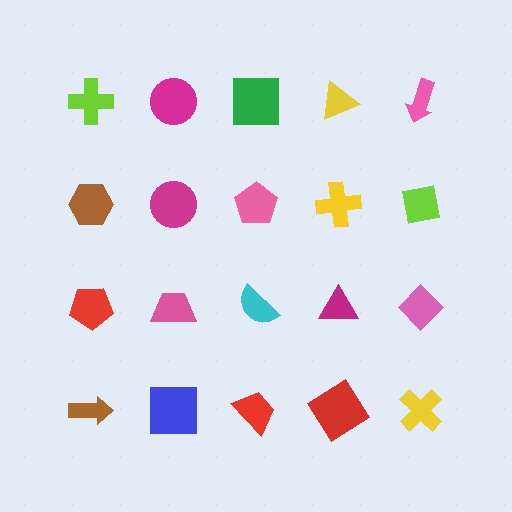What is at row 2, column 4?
A yellow cross.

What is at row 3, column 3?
A cyan semicircle.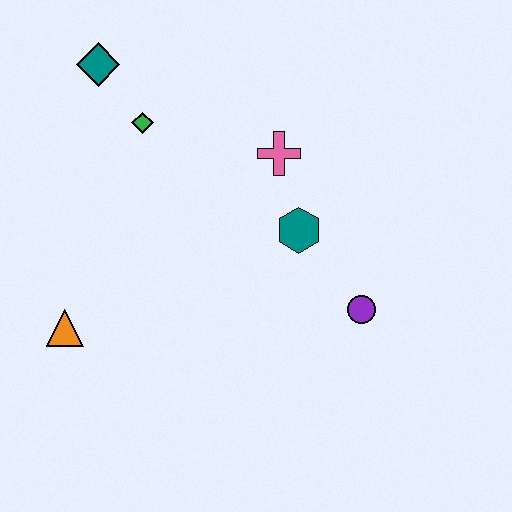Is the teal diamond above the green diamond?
Yes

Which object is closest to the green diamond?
The teal diamond is closest to the green diamond.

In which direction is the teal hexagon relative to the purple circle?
The teal hexagon is above the purple circle.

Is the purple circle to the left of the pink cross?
No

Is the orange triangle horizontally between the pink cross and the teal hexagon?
No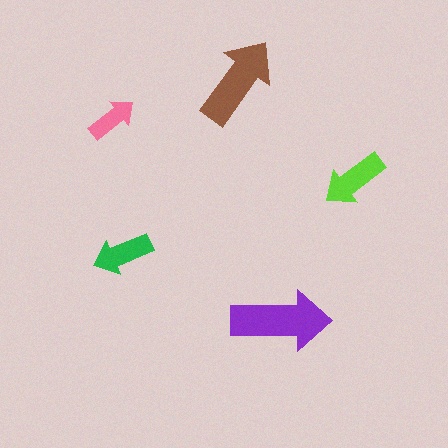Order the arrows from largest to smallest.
the purple one, the brown one, the lime one, the green one, the pink one.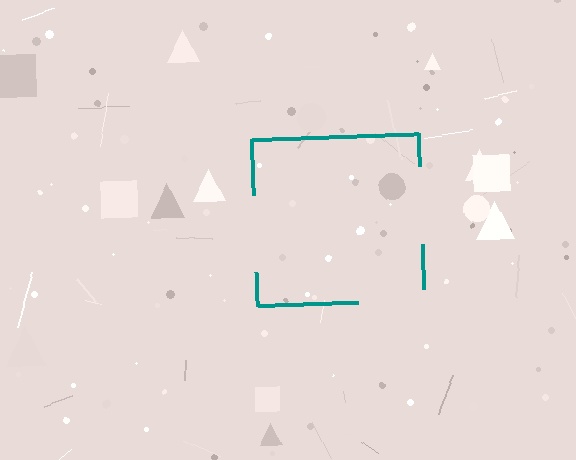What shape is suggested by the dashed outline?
The dashed outline suggests a square.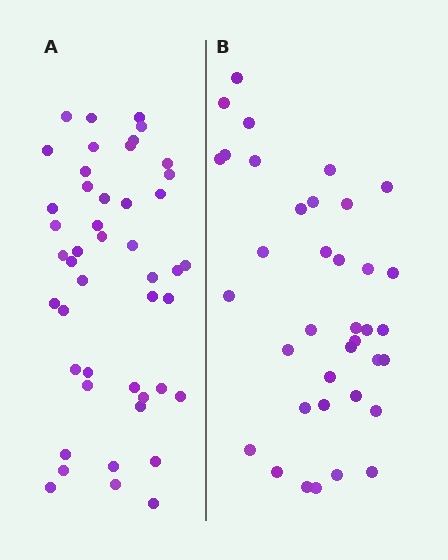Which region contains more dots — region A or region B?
Region A (the left region) has more dots.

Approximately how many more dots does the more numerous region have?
Region A has roughly 8 or so more dots than region B.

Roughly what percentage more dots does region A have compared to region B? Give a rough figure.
About 25% more.